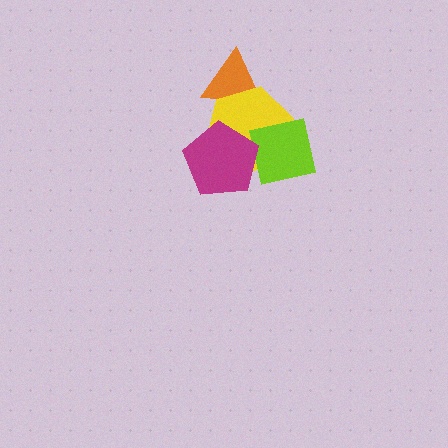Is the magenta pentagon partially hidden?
No, no other shape covers it.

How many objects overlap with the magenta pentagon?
2 objects overlap with the magenta pentagon.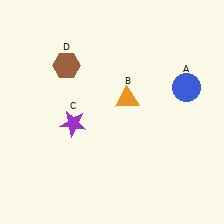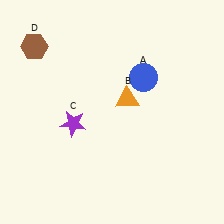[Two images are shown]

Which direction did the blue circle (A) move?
The blue circle (A) moved left.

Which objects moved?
The objects that moved are: the blue circle (A), the brown hexagon (D).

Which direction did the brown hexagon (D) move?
The brown hexagon (D) moved left.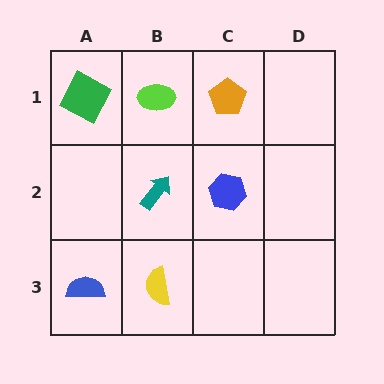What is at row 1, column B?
A lime ellipse.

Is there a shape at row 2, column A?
No, that cell is empty.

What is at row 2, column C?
A blue hexagon.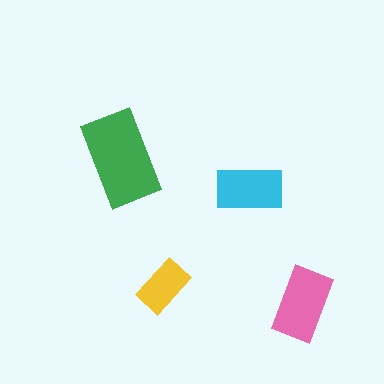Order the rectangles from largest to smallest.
the green one, the pink one, the cyan one, the yellow one.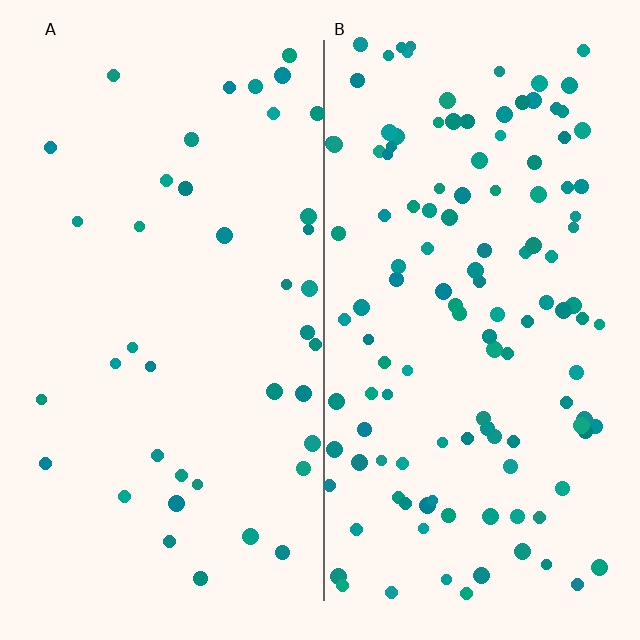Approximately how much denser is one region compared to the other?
Approximately 3.1× — region B over region A.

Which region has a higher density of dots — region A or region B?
B (the right).